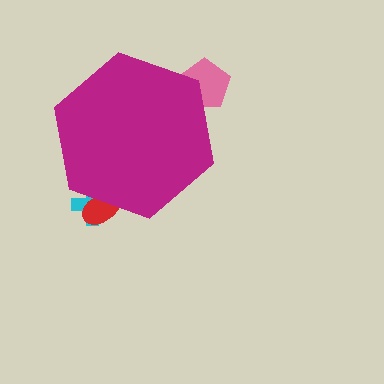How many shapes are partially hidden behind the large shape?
3 shapes are partially hidden.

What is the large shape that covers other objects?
A magenta hexagon.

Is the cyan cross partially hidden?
Yes, the cyan cross is partially hidden behind the magenta hexagon.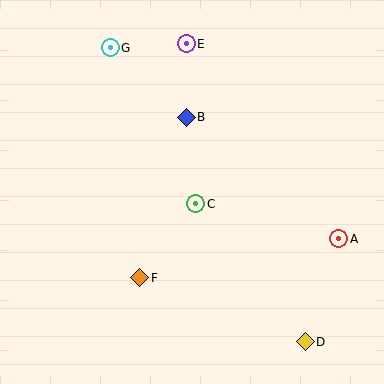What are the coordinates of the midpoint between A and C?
The midpoint between A and C is at (267, 221).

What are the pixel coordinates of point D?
Point D is at (305, 342).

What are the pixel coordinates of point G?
Point G is at (110, 48).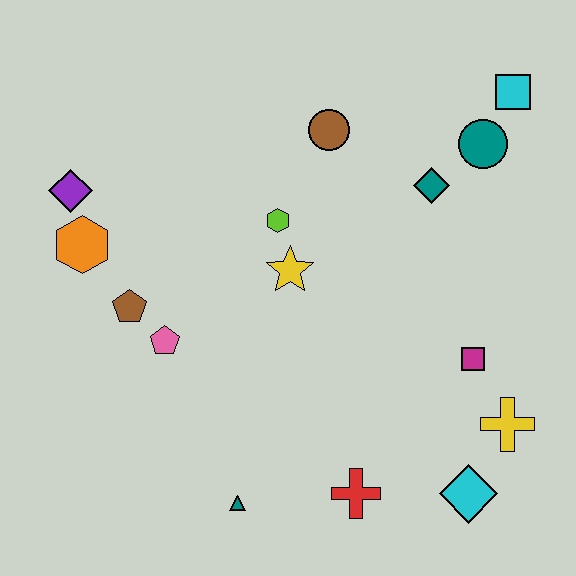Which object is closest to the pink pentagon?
The brown pentagon is closest to the pink pentagon.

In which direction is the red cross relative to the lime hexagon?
The red cross is below the lime hexagon.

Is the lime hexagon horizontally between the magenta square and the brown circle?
No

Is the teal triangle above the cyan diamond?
No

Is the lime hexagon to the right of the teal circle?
No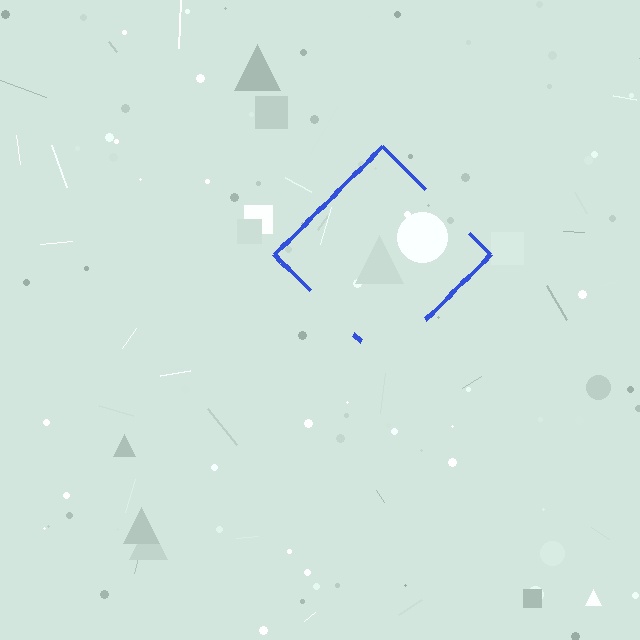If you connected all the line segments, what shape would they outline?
They would outline a diamond.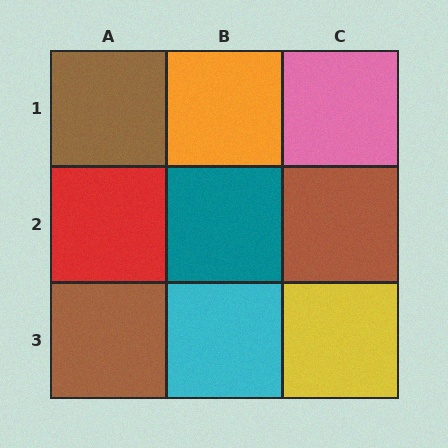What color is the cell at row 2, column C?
Brown.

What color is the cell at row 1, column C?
Pink.